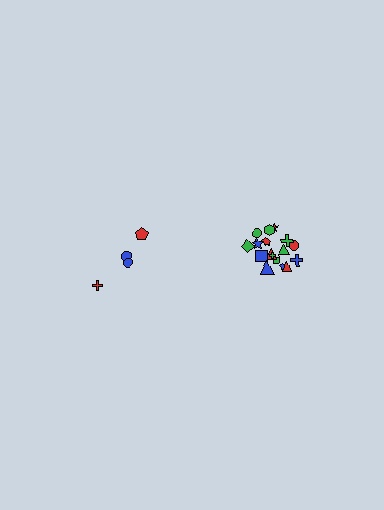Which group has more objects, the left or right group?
The right group.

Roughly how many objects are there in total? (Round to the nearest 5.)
Roughly 20 objects in total.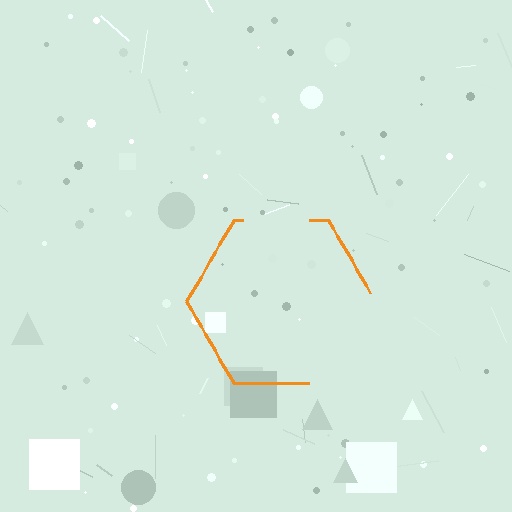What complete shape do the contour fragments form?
The contour fragments form a hexagon.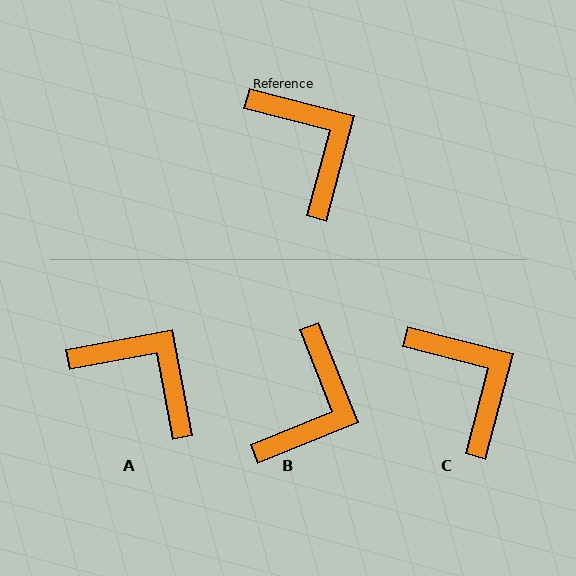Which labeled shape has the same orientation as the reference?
C.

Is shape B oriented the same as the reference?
No, it is off by about 54 degrees.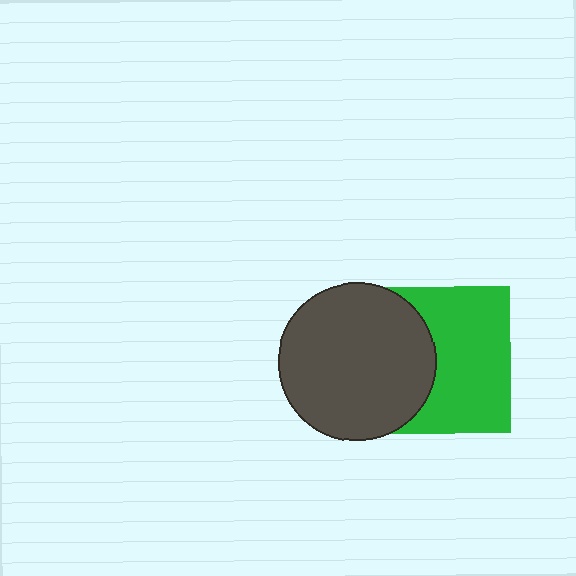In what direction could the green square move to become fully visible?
The green square could move right. That would shift it out from behind the dark gray circle entirely.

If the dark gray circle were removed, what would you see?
You would see the complete green square.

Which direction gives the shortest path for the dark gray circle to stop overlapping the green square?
Moving left gives the shortest separation.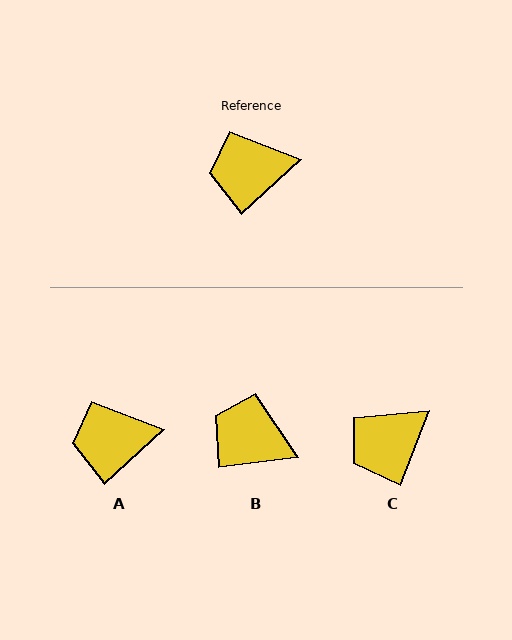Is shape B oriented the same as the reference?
No, it is off by about 36 degrees.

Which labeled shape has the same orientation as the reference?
A.